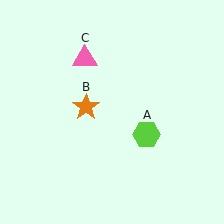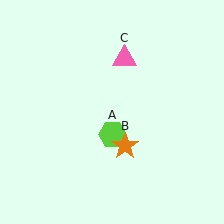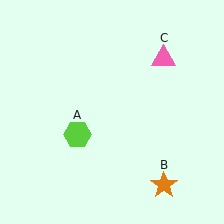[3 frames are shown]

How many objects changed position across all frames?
3 objects changed position: lime hexagon (object A), orange star (object B), pink triangle (object C).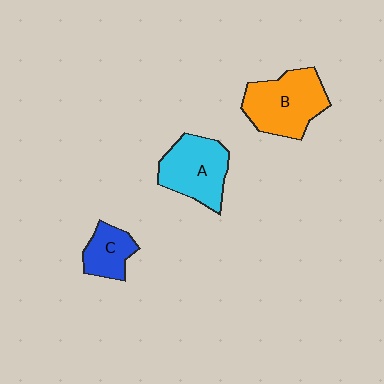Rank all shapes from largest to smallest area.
From largest to smallest: B (orange), A (cyan), C (blue).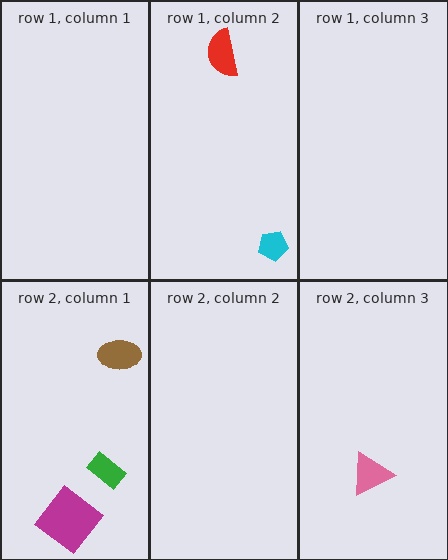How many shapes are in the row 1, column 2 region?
2.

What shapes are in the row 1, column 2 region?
The red semicircle, the cyan pentagon.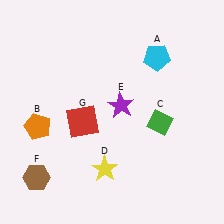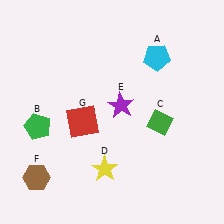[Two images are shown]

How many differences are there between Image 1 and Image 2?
There is 1 difference between the two images.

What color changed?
The pentagon (B) changed from orange in Image 1 to green in Image 2.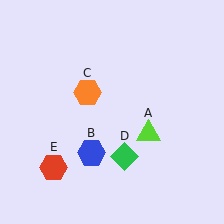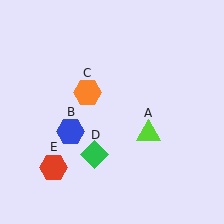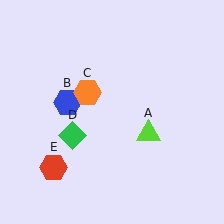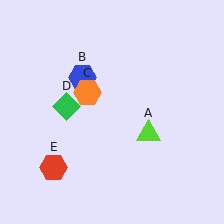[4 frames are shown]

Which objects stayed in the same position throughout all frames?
Lime triangle (object A) and orange hexagon (object C) and red hexagon (object E) remained stationary.